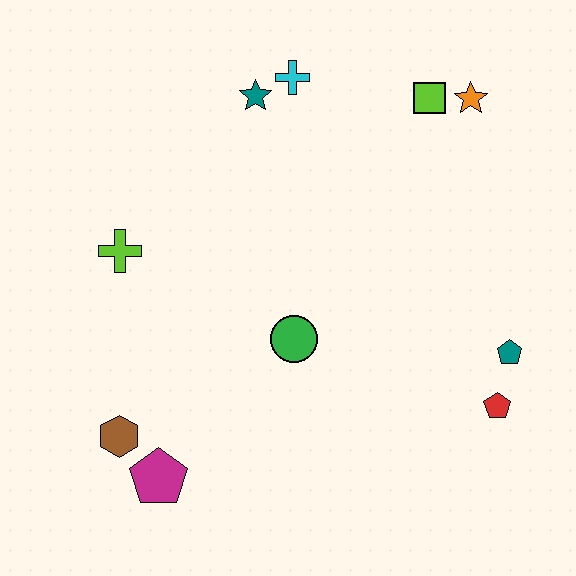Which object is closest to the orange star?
The lime square is closest to the orange star.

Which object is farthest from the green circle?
The orange star is farthest from the green circle.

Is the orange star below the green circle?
No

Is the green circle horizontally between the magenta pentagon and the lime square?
Yes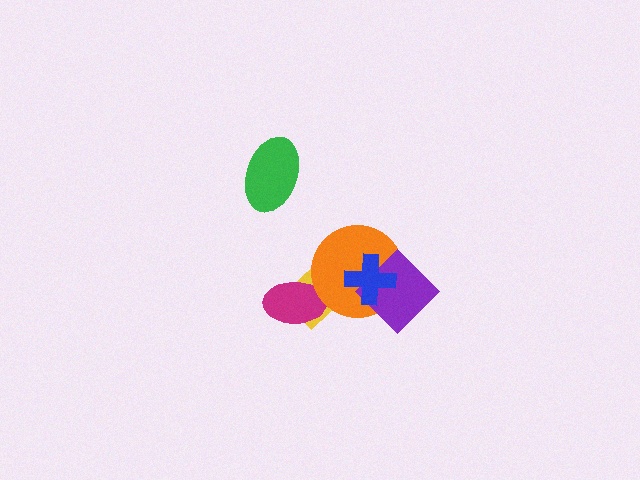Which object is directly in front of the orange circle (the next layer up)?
The purple diamond is directly in front of the orange circle.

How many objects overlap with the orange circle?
4 objects overlap with the orange circle.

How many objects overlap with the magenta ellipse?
2 objects overlap with the magenta ellipse.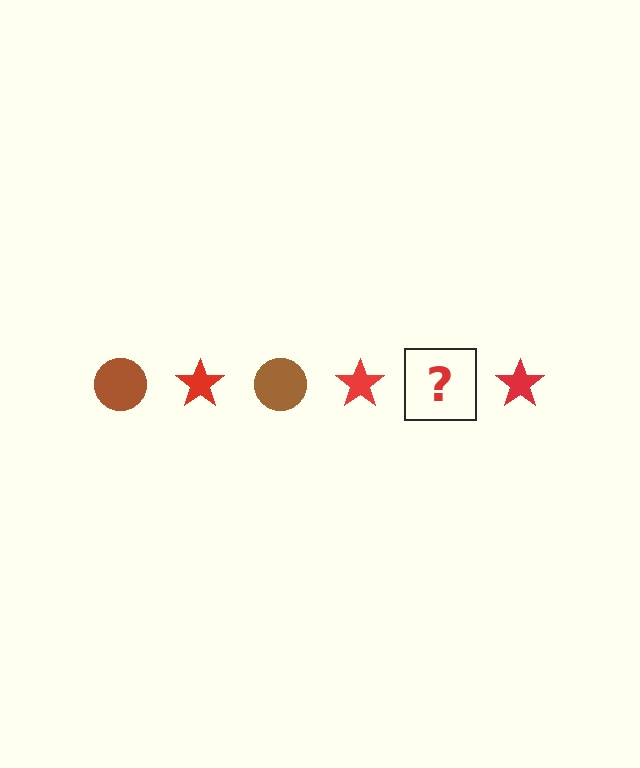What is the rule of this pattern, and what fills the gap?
The rule is that the pattern alternates between brown circle and red star. The gap should be filled with a brown circle.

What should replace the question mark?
The question mark should be replaced with a brown circle.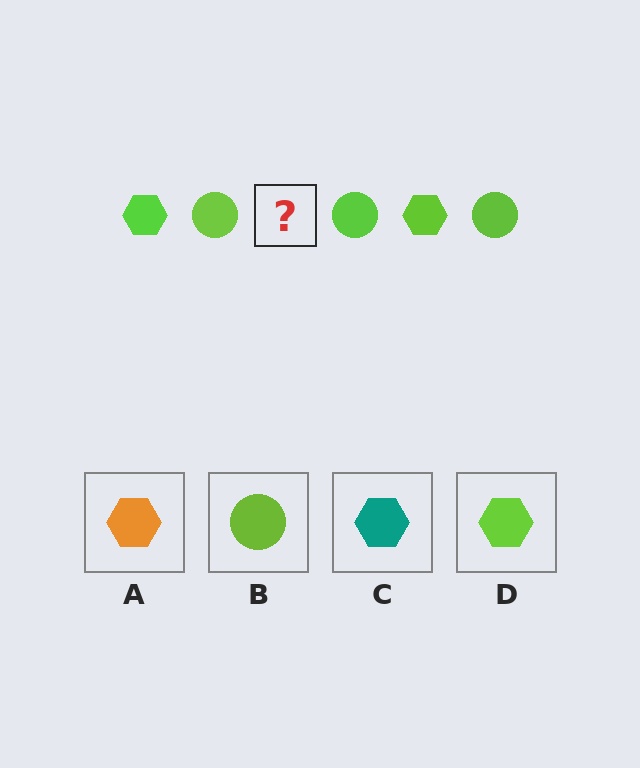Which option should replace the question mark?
Option D.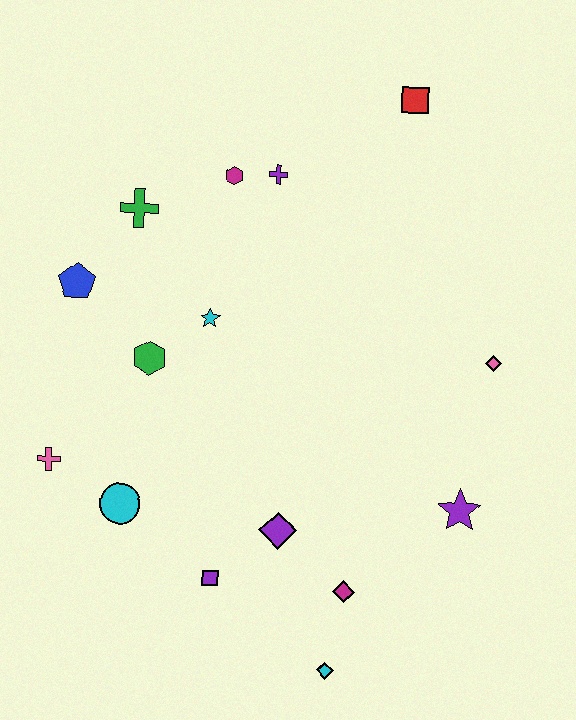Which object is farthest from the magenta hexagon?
The cyan diamond is farthest from the magenta hexagon.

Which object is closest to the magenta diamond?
The cyan diamond is closest to the magenta diamond.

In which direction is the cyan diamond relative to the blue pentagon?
The cyan diamond is below the blue pentagon.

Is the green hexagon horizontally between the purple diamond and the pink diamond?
No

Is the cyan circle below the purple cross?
Yes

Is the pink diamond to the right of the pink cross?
Yes